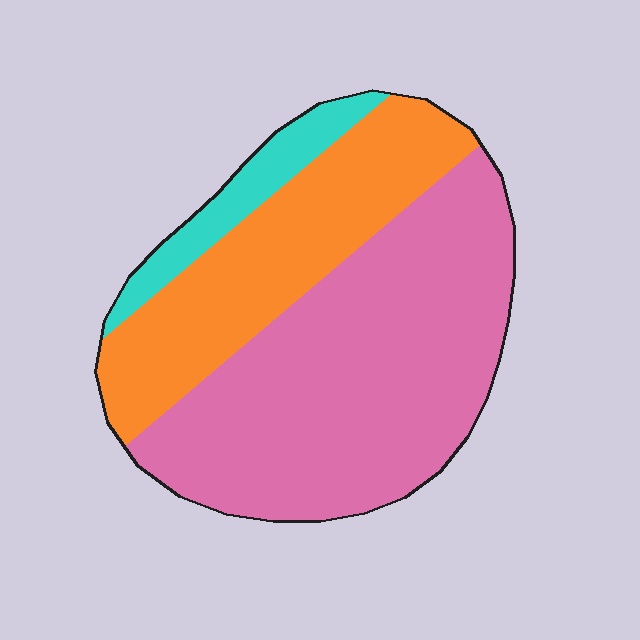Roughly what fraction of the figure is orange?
Orange takes up about one third (1/3) of the figure.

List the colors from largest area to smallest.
From largest to smallest: pink, orange, cyan.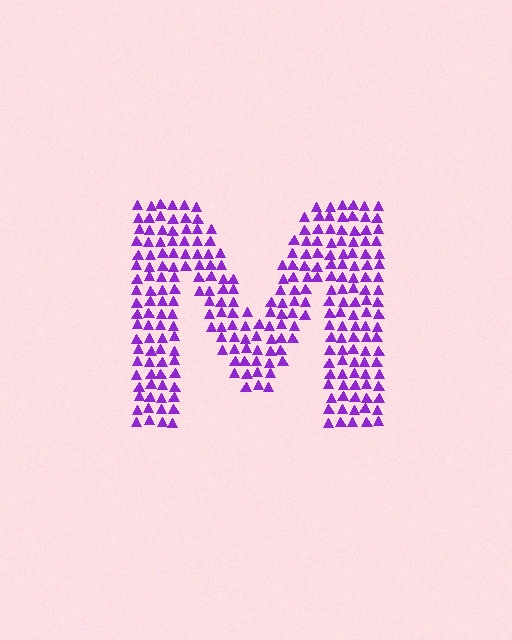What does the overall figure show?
The overall figure shows the letter M.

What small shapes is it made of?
It is made of small triangles.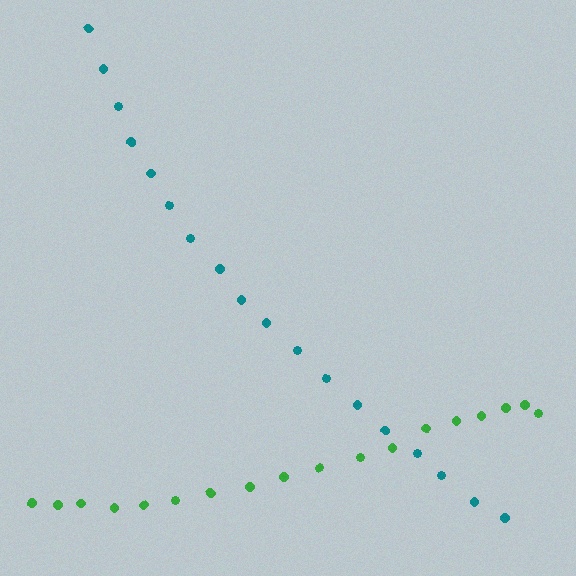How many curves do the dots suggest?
There are 2 distinct paths.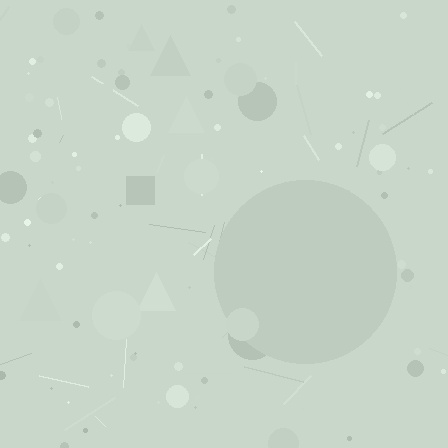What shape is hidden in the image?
A circle is hidden in the image.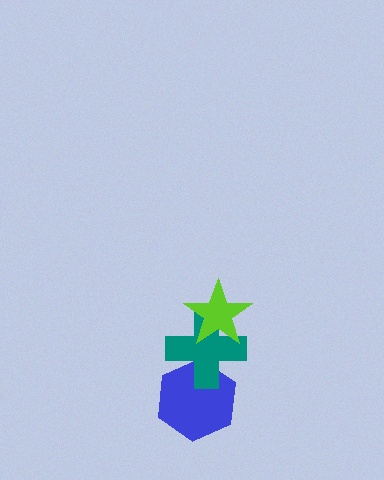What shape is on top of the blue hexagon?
The teal cross is on top of the blue hexagon.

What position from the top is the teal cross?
The teal cross is 2nd from the top.